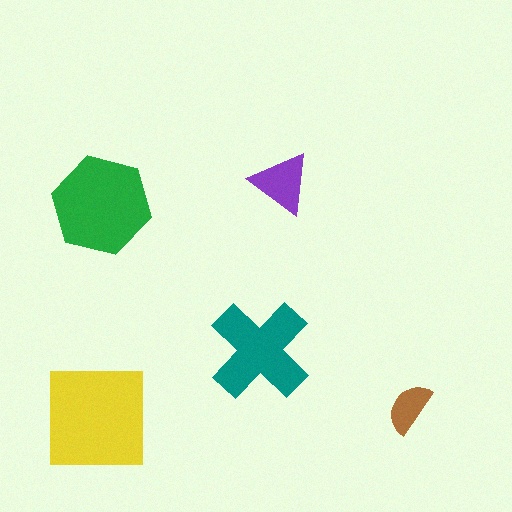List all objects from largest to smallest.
The yellow square, the green hexagon, the teal cross, the purple triangle, the brown semicircle.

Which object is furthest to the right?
The brown semicircle is rightmost.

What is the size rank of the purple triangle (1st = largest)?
4th.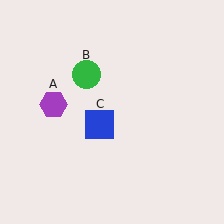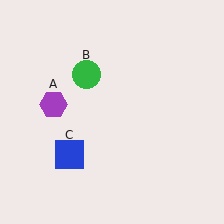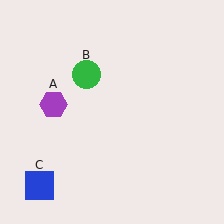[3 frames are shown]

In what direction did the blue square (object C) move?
The blue square (object C) moved down and to the left.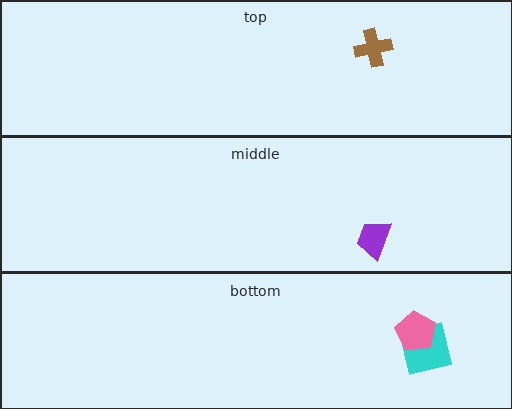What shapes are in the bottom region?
The cyan square, the pink pentagon.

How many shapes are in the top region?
1.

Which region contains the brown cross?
The top region.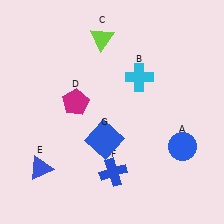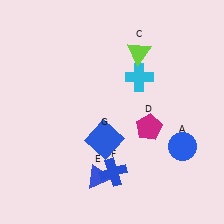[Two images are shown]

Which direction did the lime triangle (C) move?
The lime triangle (C) moved right.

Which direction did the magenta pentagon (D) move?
The magenta pentagon (D) moved right.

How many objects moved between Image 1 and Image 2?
3 objects moved between the two images.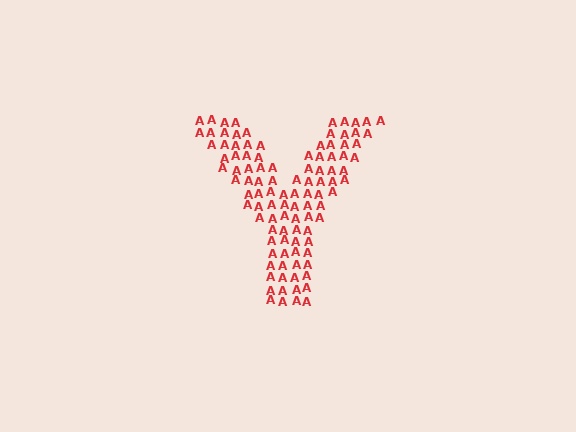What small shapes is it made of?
It is made of small letter A's.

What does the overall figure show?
The overall figure shows the letter Y.